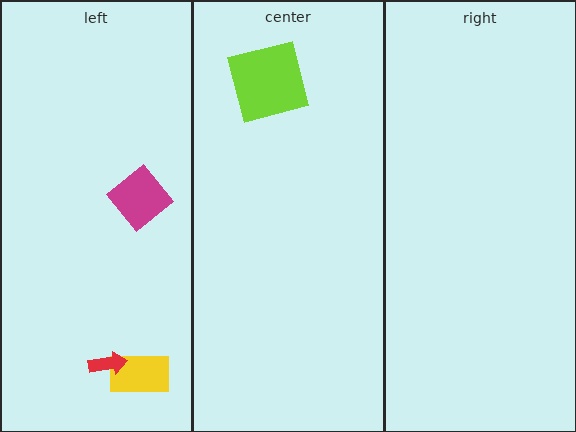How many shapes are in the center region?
1.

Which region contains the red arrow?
The left region.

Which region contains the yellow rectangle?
The left region.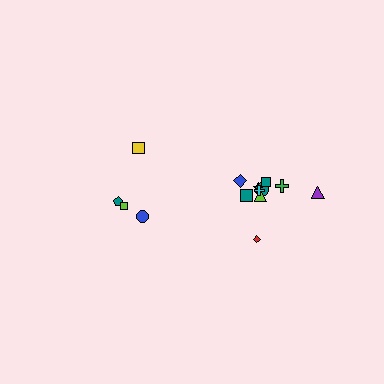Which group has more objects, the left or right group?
The right group.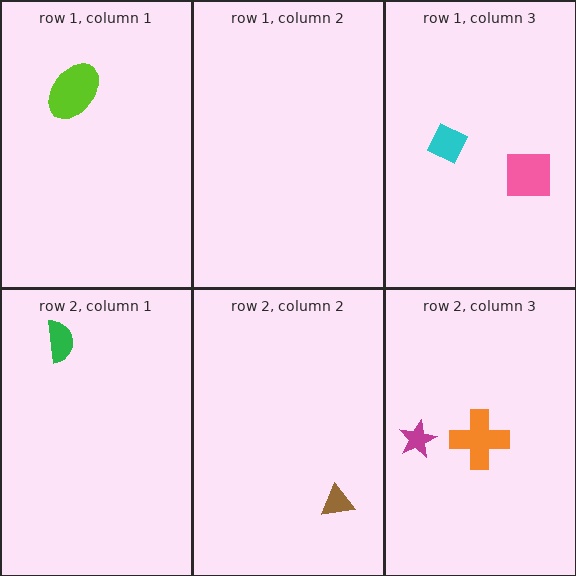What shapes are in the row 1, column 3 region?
The pink square, the cyan diamond.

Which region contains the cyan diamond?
The row 1, column 3 region.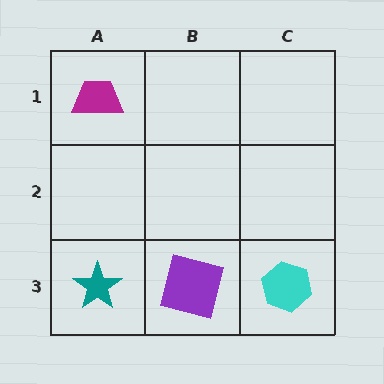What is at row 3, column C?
A cyan hexagon.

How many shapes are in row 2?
0 shapes.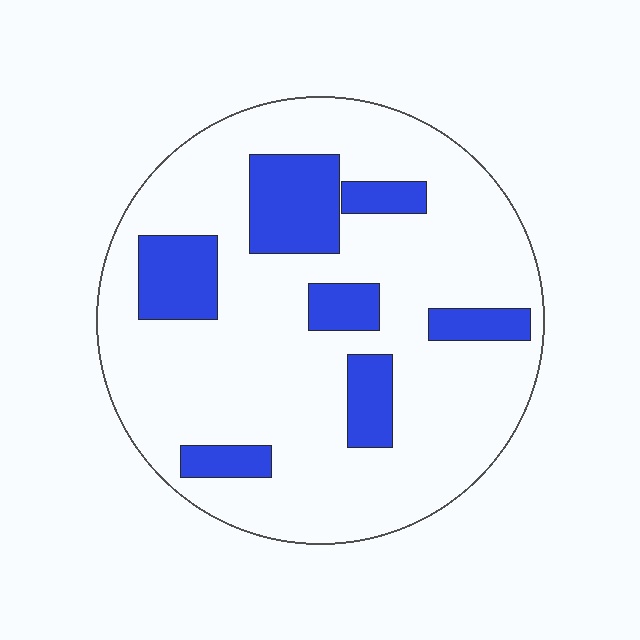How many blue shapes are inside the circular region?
7.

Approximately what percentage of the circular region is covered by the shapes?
Approximately 20%.